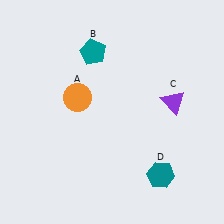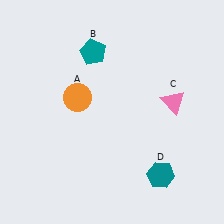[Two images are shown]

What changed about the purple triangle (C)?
In Image 1, C is purple. In Image 2, it changed to pink.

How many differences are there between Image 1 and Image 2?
There is 1 difference between the two images.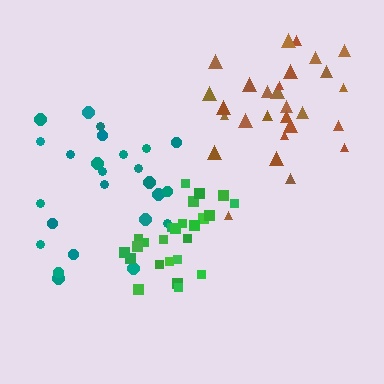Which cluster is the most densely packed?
Green.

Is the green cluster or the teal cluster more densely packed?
Green.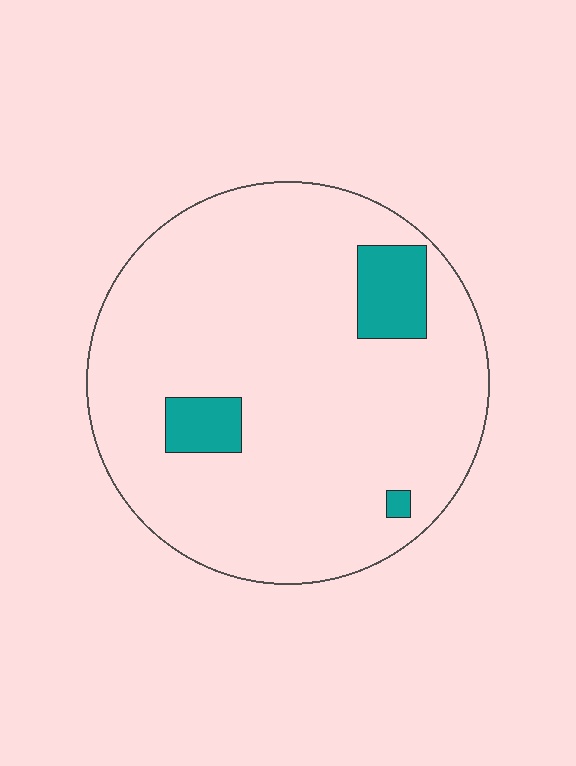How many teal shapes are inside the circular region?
3.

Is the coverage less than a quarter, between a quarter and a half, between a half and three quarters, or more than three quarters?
Less than a quarter.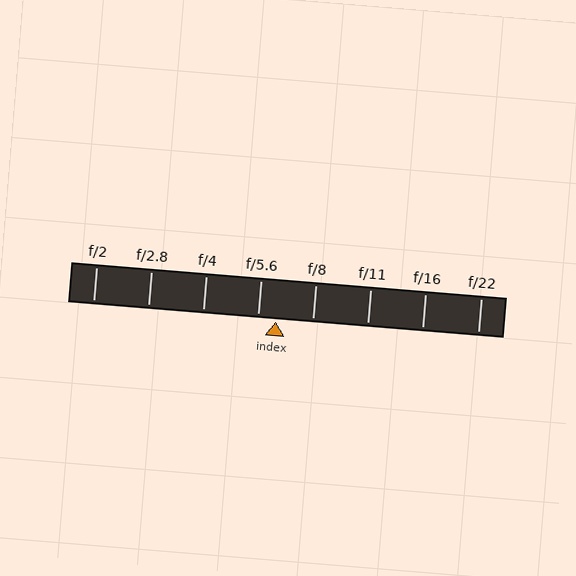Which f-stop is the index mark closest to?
The index mark is closest to f/5.6.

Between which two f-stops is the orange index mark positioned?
The index mark is between f/5.6 and f/8.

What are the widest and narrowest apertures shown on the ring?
The widest aperture shown is f/2 and the narrowest is f/22.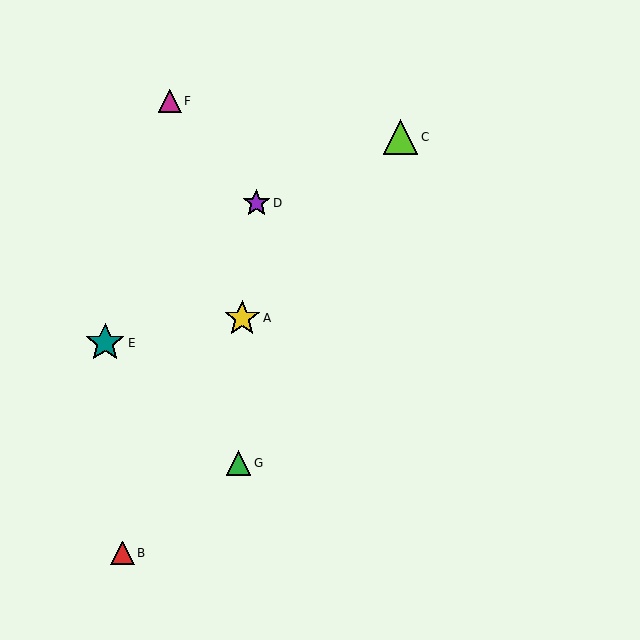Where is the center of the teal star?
The center of the teal star is at (105, 343).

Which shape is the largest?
The teal star (labeled E) is the largest.